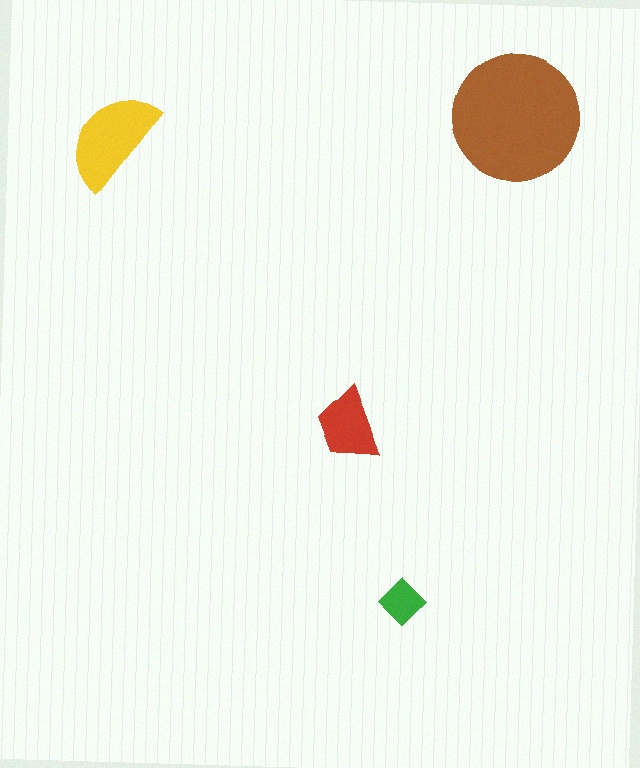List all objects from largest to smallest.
The brown circle, the yellow semicircle, the red trapezoid, the green diamond.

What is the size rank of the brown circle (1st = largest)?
1st.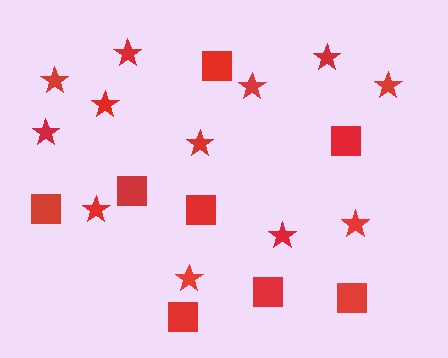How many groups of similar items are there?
There are 2 groups: one group of squares (8) and one group of stars (12).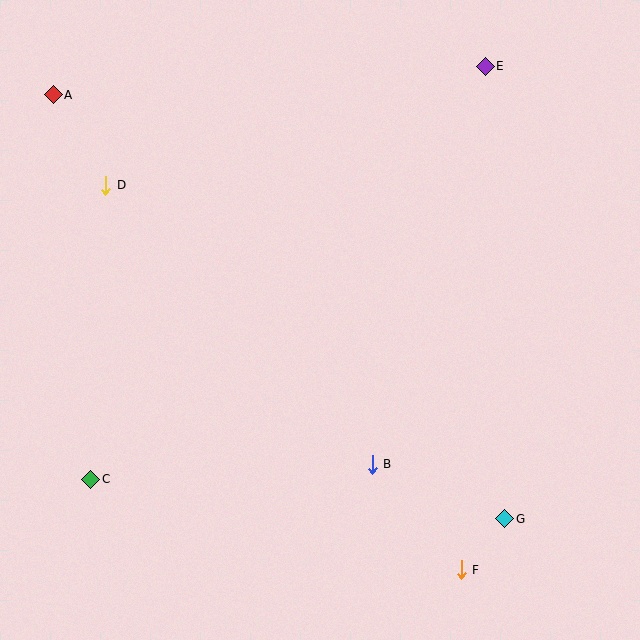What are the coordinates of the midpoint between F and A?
The midpoint between F and A is at (257, 332).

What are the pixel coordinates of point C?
Point C is at (91, 479).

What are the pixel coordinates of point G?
Point G is at (505, 519).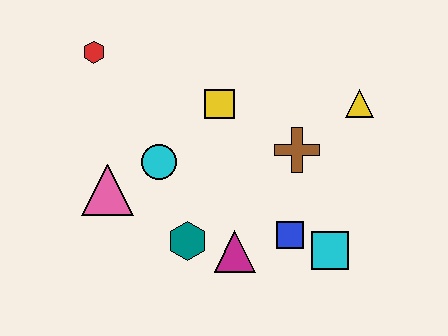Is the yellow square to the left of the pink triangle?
No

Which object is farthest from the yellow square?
The cyan square is farthest from the yellow square.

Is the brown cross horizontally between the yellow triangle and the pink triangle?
Yes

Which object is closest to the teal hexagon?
The magenta triangle is closest to the teal hexagon.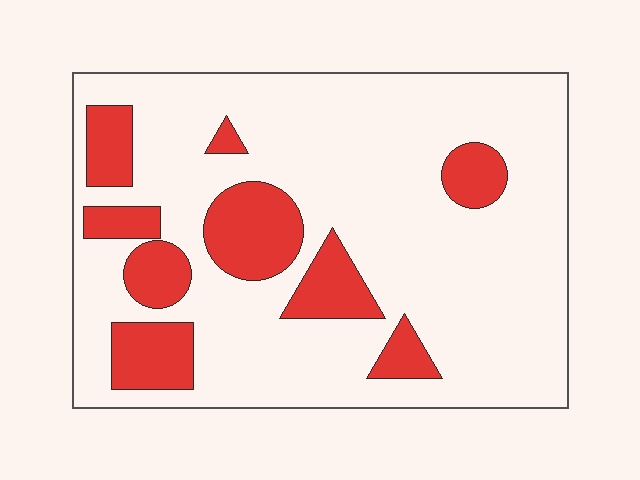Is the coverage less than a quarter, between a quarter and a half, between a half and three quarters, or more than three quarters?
Less than a quarter.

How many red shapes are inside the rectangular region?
9.